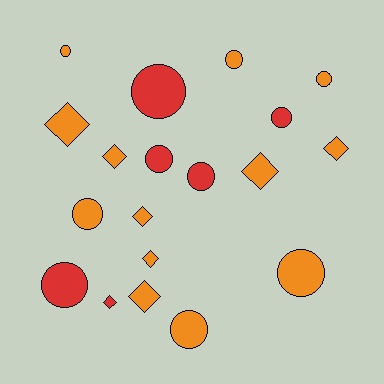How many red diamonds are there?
There is 1 red diamond.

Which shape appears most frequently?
Circle, with 11 objects.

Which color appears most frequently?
Orange, with 13 objects.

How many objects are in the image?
There are 19 objects.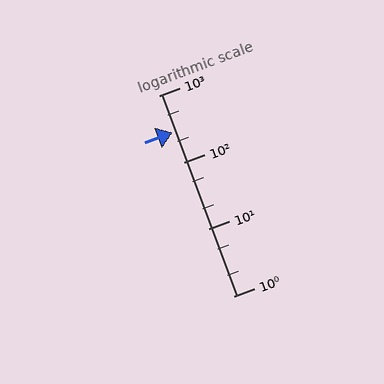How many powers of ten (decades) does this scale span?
The scale spans 3 decades, from 1 to 1000.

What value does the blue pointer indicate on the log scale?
The pointer indicates approximately 280.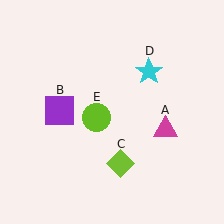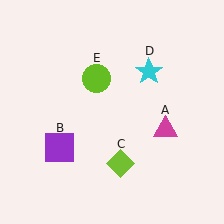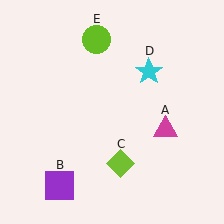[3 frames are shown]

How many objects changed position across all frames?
2 objects changed position: purple square (object B), lime circle (object E).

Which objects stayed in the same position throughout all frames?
Magenta triangle (object A) and lime diamond (object C) and cyan star (object D) remained stationary.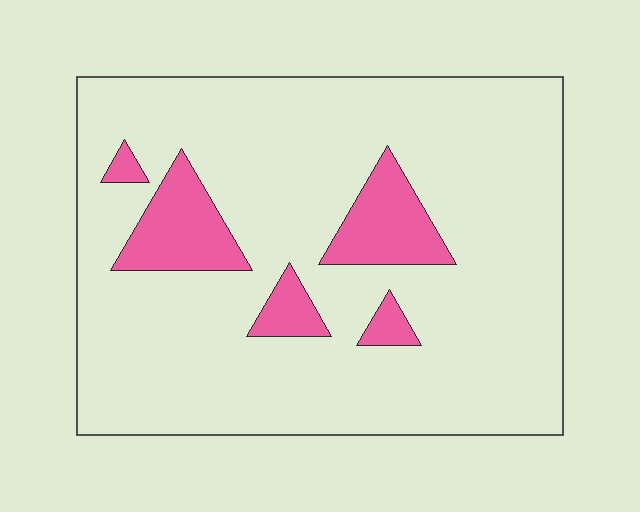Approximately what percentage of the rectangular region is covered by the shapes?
Approximately 15%.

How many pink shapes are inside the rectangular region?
5.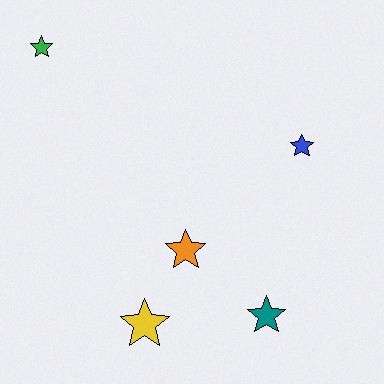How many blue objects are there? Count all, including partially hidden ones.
There is 1 blue object.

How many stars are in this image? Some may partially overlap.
There are 5 stars.